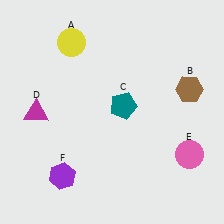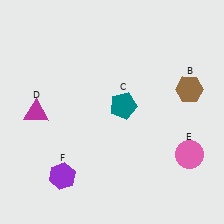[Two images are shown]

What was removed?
The yellow circle (A) was removed in Image 2.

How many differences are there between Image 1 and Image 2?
There is 1 difference between the two images.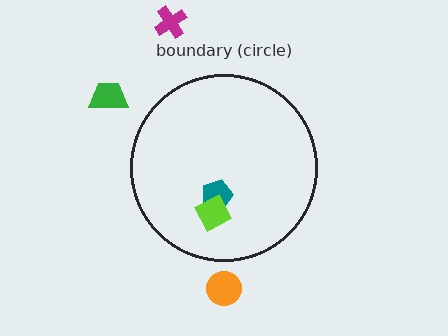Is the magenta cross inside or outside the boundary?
Outside.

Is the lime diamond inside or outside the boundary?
Inside.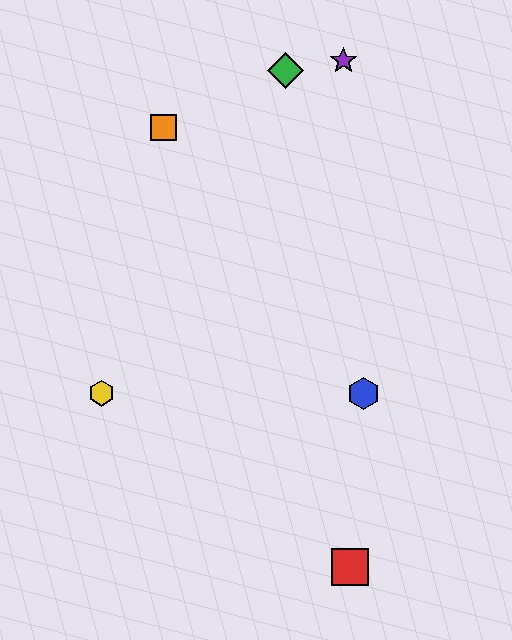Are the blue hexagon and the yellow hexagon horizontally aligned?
Yes, both are at y≈393.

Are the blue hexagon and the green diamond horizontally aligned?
No, the blue hexagon is at y≈393 and the green diamond is at y≈70.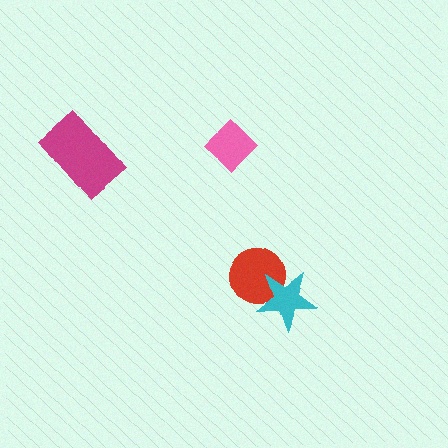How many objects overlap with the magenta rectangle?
0 objects overlap with the magenta rectangle.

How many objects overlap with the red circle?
1 object overlaps with the red circle.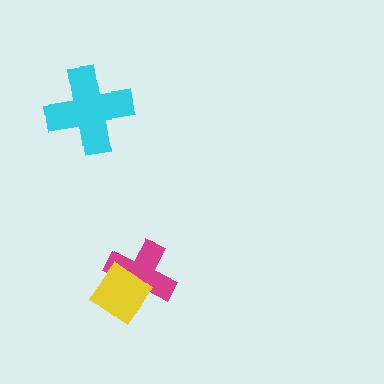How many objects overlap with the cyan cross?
0 objects overlap with the cyan cross.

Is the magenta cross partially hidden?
Yes, it is partially covered by another shape.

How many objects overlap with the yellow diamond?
1 object overlaps with the yellow diamond.